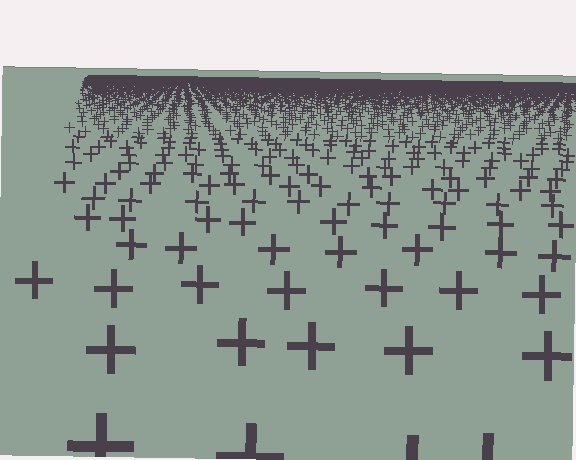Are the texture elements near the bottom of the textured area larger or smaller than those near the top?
Larger. Near the bottom, elements are closer to the viewer and appear at a bigger on-screen size.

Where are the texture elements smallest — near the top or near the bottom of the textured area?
Near the top.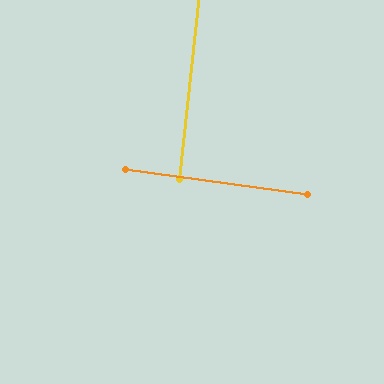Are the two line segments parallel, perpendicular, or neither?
Perpendicular — they meet at approximately 88°.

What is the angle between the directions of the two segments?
Approximately 88 degrees.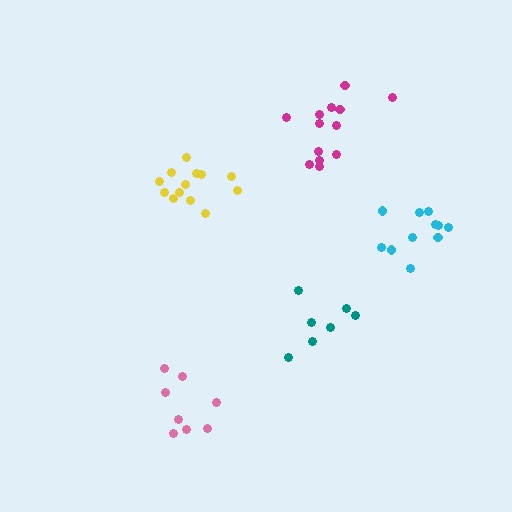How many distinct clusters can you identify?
There are 5 distinct clusters.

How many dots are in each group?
Group 1: 13 dots, Group 2: 11 dots, Group 3: 13 dots, Group 4: 8 dots, Group 5: 7 dots (52 total).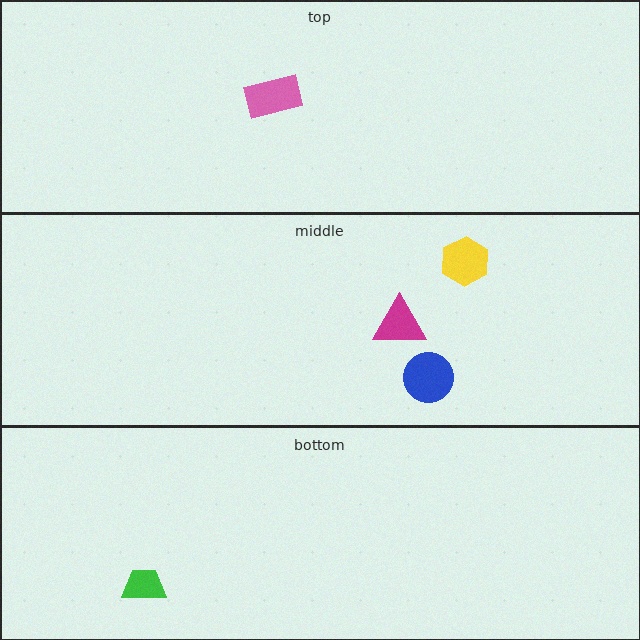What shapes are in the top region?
The pink rectangle.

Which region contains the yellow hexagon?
The middle region.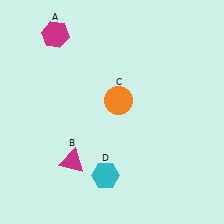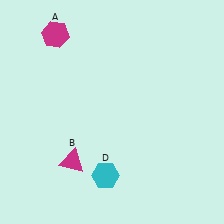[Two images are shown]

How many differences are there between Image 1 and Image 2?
There is 1 difference between the two images.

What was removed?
The orange circle (C) was removed in Image 2.